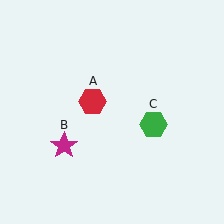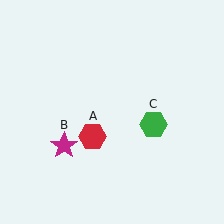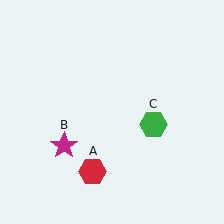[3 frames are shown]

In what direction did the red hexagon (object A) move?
The red hexagon (object A) moved down.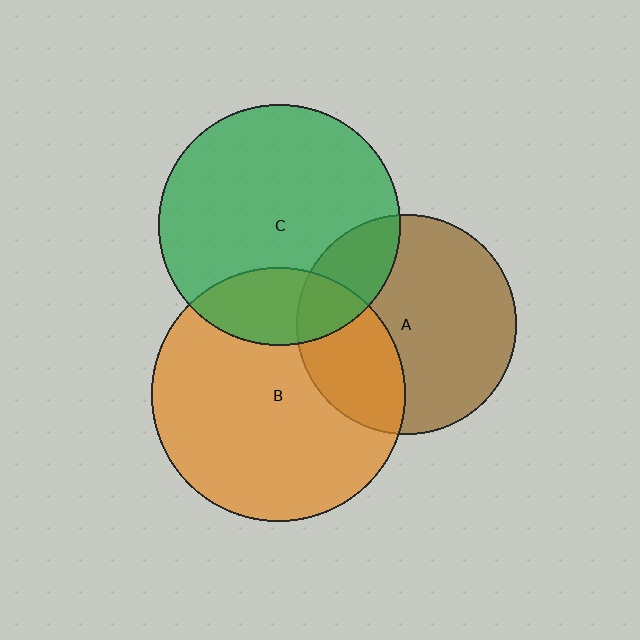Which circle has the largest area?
Circle B (orange).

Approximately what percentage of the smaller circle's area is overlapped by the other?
Approximately 20%.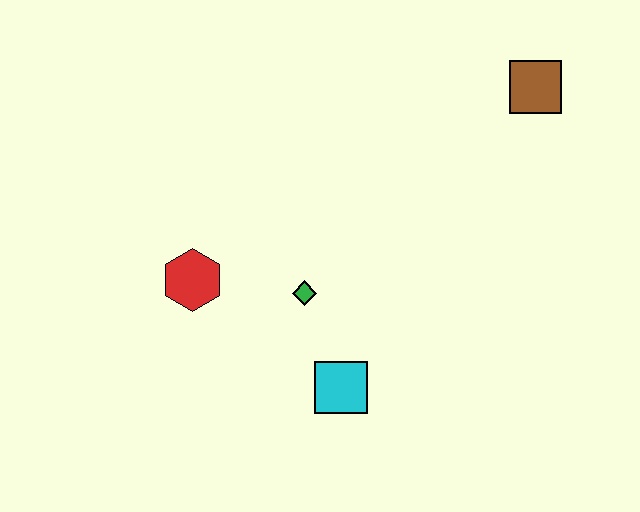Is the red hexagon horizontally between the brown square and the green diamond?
No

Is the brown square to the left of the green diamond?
No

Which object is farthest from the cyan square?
The brown square is farthest from the cyan square.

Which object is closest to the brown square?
The green diamond is closest to the brown square.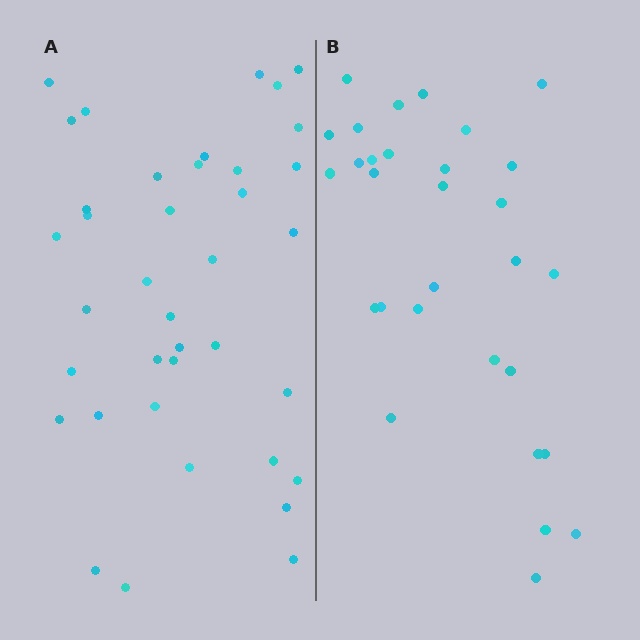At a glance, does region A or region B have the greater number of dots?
Region A (the left region) has more dots.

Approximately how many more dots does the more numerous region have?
Region A has roughly 8 or so more dots than region B.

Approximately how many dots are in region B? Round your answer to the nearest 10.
About 30 dots.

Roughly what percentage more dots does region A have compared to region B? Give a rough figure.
About 25% more.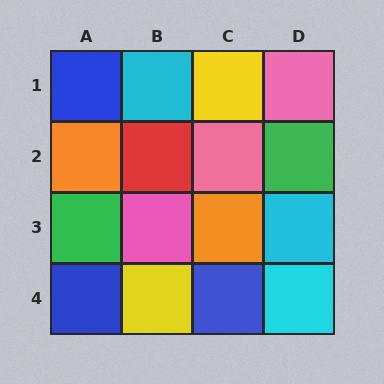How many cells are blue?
3 cells are blue.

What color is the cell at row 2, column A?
Orange.